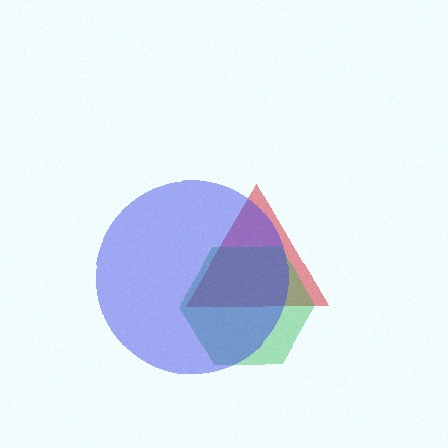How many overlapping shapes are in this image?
There are 3 overlapping shapes in the image.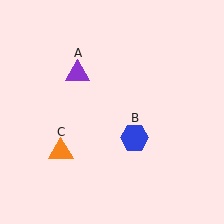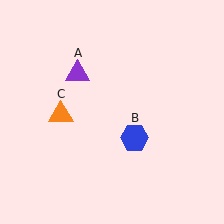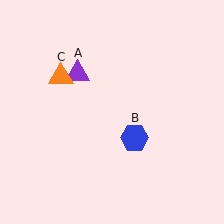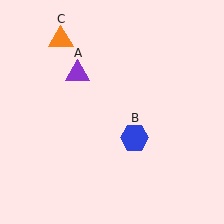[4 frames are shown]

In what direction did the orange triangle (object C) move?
The orange triangle (object C) moved up.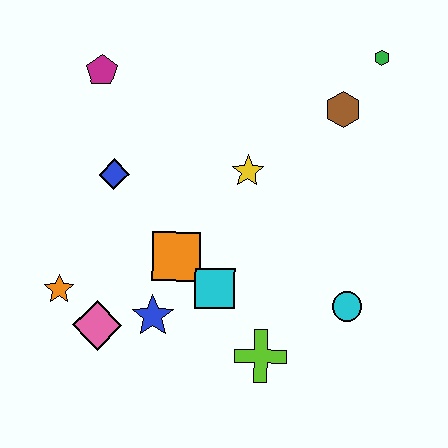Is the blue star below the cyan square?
Yes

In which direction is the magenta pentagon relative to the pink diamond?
The magenta pentagon is above the pink diamond.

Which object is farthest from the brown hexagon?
The orange star is farthest from the brown hexagon.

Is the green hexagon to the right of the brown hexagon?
Yes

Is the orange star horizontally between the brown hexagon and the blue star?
No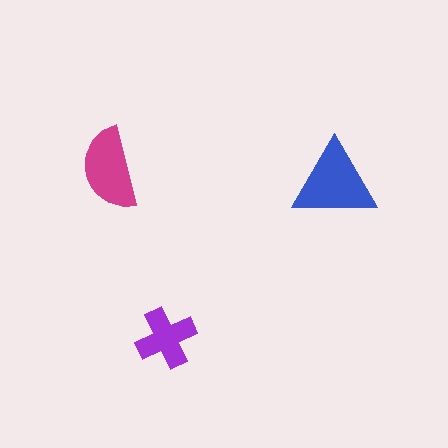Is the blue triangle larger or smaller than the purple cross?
Larger.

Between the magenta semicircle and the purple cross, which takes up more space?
The magenta semicircle.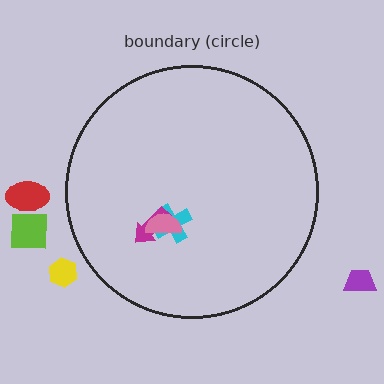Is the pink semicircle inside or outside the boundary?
Inside.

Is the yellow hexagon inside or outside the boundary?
Outside.